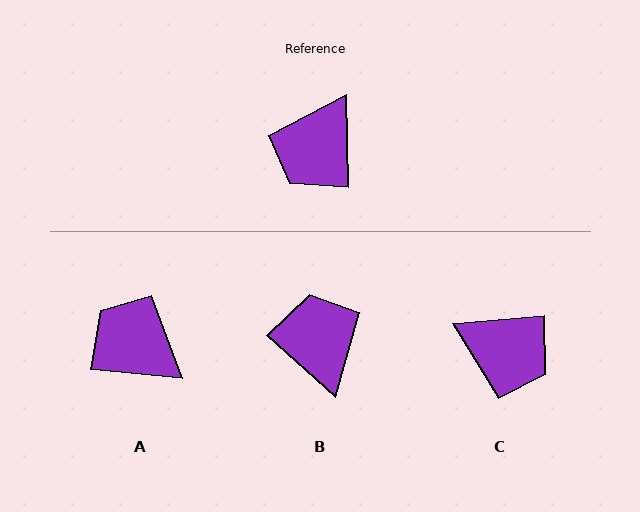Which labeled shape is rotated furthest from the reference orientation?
B, about 133 degrees away.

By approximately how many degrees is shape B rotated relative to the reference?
Approximately 133 degrees clockwise.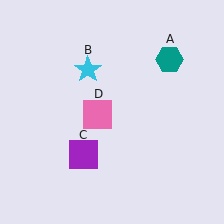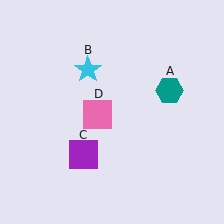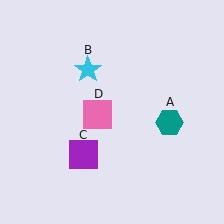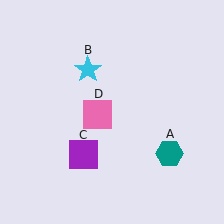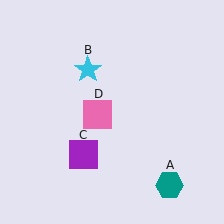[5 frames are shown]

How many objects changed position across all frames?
1 object changed position: teal hexagon (object A).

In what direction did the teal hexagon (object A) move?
The teal hexagon (object A) moved down.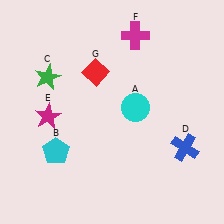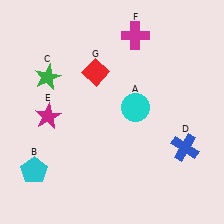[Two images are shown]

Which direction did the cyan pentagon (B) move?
The cyan pentagon (B) moved left.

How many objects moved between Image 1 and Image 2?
1 object moved between the two images.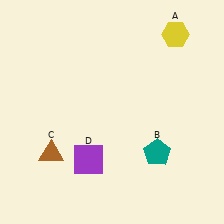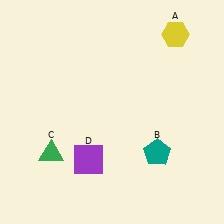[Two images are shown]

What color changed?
The triangle (C) changed from brown in Image 1 to green in Image 2.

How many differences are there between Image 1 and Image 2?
There is 1 difference between the two images.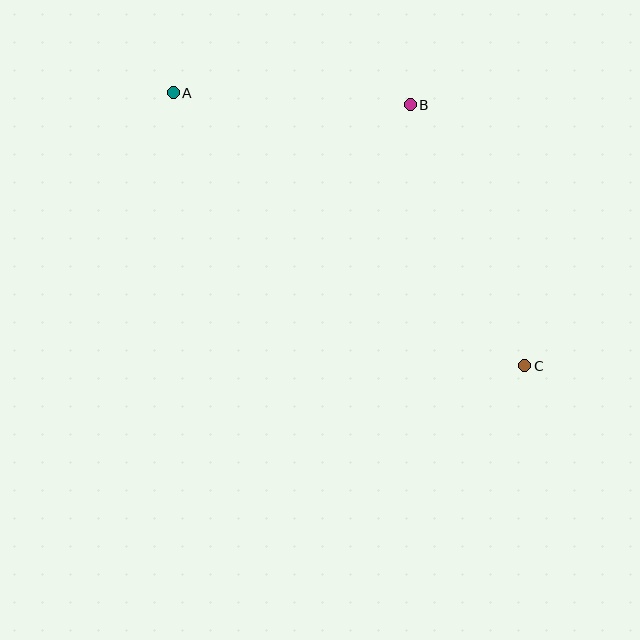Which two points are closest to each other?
Points A and B are closest to each other.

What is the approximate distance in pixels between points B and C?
The distance between B and C is approximately 285 pixels.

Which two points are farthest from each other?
Points A and C are farthest from each other.